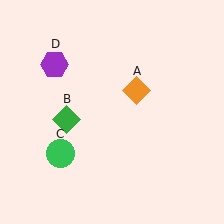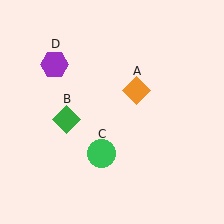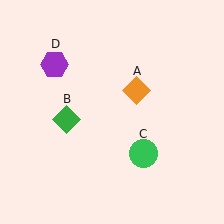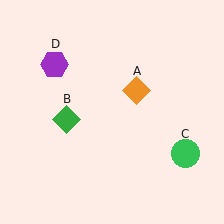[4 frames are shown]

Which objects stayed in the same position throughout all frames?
Orange diamond (object A) and green diamond (object B) and purple hexagon (object D) remained stationary.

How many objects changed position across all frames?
1 object changed position: green circle (object C).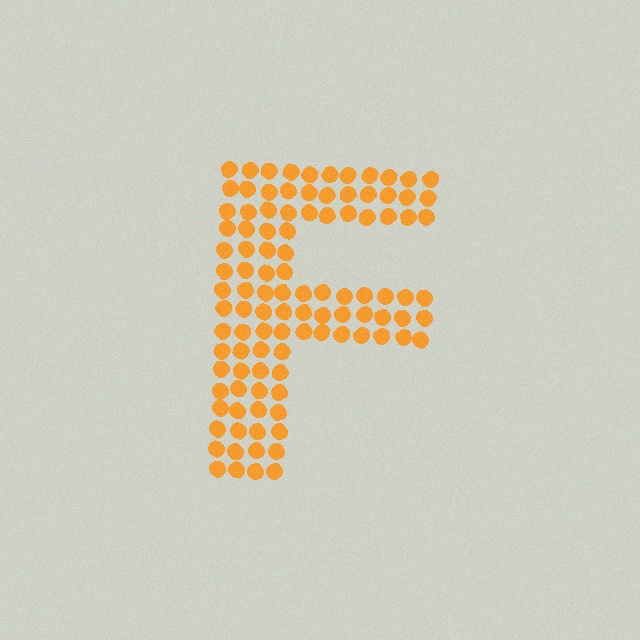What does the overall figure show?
The overall figure shows the letter F.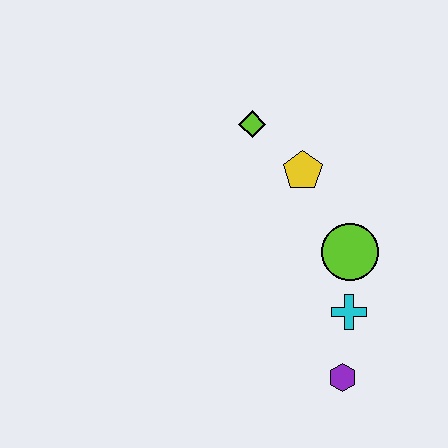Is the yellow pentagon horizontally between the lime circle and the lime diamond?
Yes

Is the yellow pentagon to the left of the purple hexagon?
Yes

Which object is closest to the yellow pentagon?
The lime diamond is closest to the yellow pentagon.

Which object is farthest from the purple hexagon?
The lime diamond is farthest from the purple hexagon.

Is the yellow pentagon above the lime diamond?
No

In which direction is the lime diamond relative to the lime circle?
The lime diamond is above the lime circle.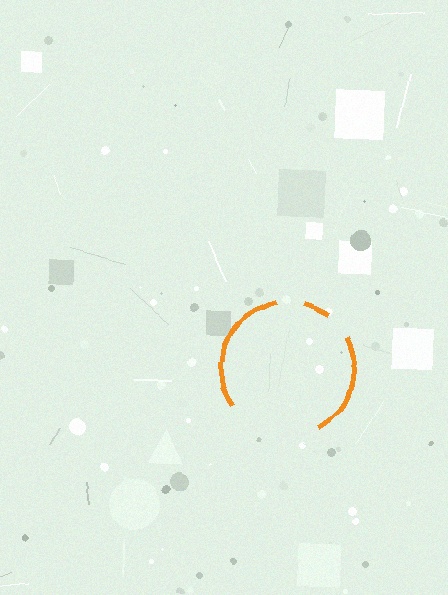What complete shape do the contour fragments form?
The contour fragments form a circle.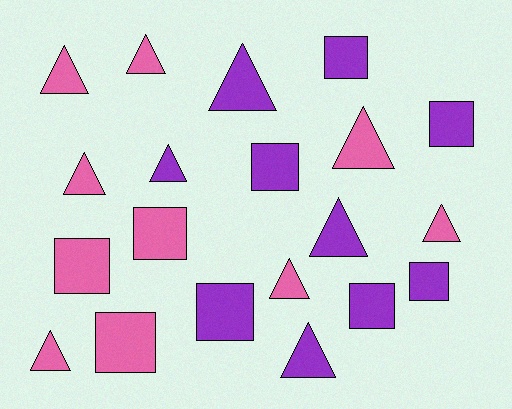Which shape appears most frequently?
Triangle, with 11 objects.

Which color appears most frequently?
Purple, with 10 objects.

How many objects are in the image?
There are 20 objects.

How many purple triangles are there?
There are 4 purple triangles.